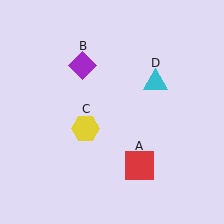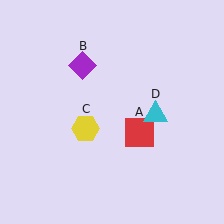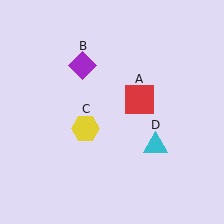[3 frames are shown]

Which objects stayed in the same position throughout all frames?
Purple diamond (object B) and yellow hexagon (object C) remained stationary.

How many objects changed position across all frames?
2 objects changed position: red square (object A), cyan triangle (object D).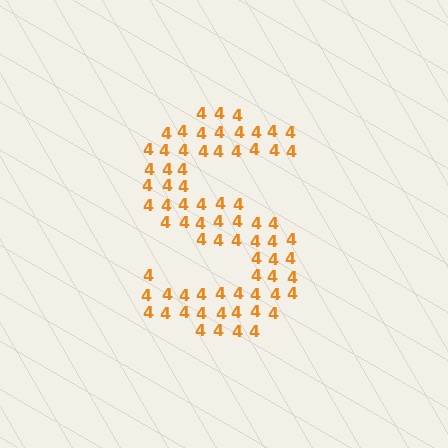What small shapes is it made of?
It is made of small digit 4's.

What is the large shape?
The large shape is the letter S.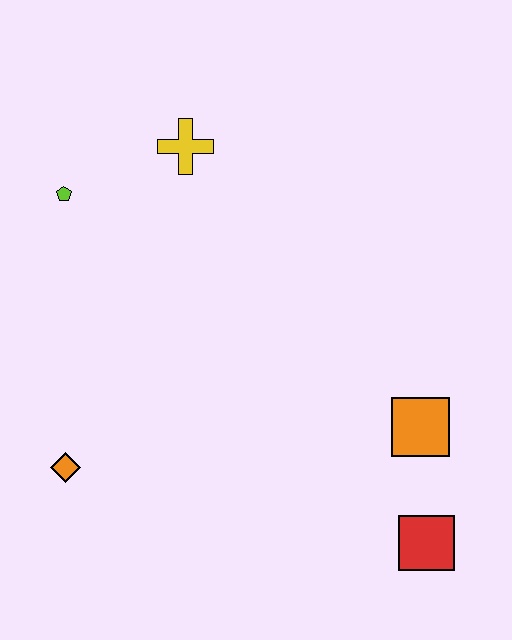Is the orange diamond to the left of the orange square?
Yes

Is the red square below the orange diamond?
Yes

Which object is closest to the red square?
The orange square is closest to the red square.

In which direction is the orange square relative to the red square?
The orange square is above the red square.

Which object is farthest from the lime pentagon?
The red square is farthest from the lime pentagon.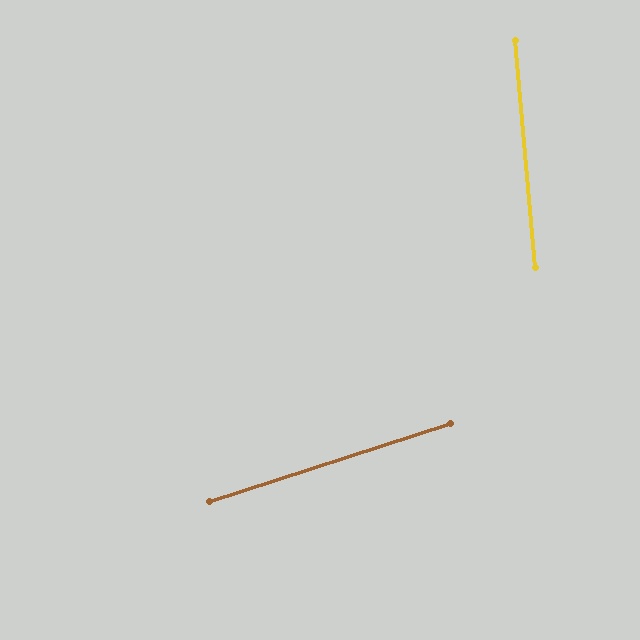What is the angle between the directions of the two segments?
Approximately 77 degrees.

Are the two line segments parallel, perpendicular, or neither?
Neither parallel nor perpendicular — they differ by about 77°.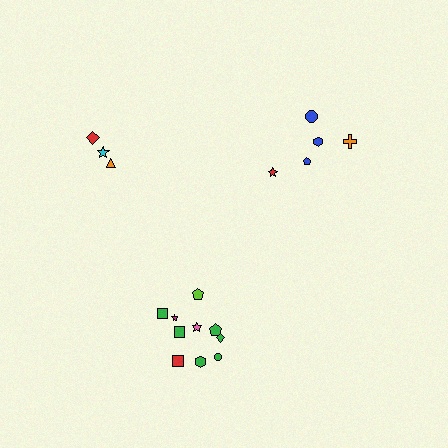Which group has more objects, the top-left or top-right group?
The top-right group.